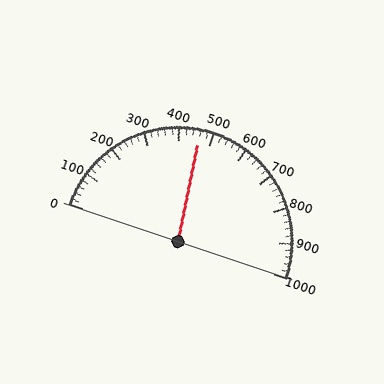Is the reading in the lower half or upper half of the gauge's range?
The reading is in the lower half of the range (0 to 1000).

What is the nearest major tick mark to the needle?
The nearest major tick mark is 500.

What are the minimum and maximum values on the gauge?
The gauge ranges from 0 to 1000.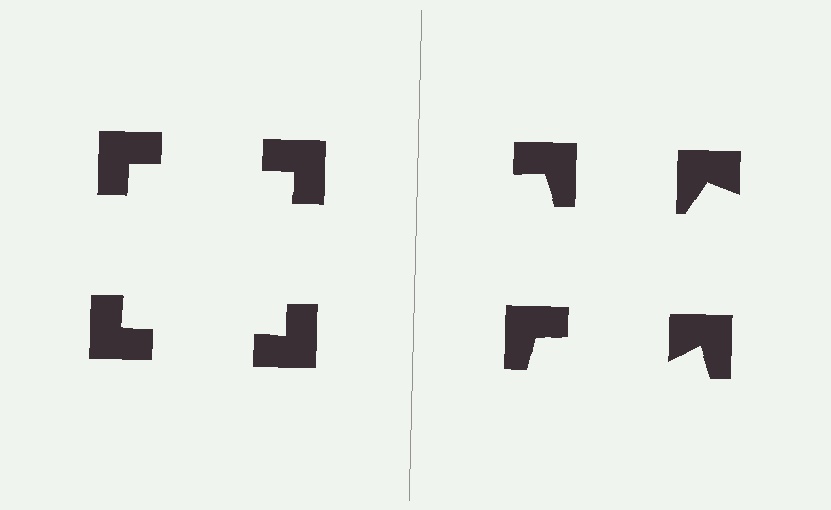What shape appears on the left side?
An illusory square.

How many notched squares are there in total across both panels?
8 — 4 on each side.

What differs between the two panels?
The notched squares are positioned identically on both sides; only the wedge orientations differ. On the left they align to a square; on the right they are misaligned.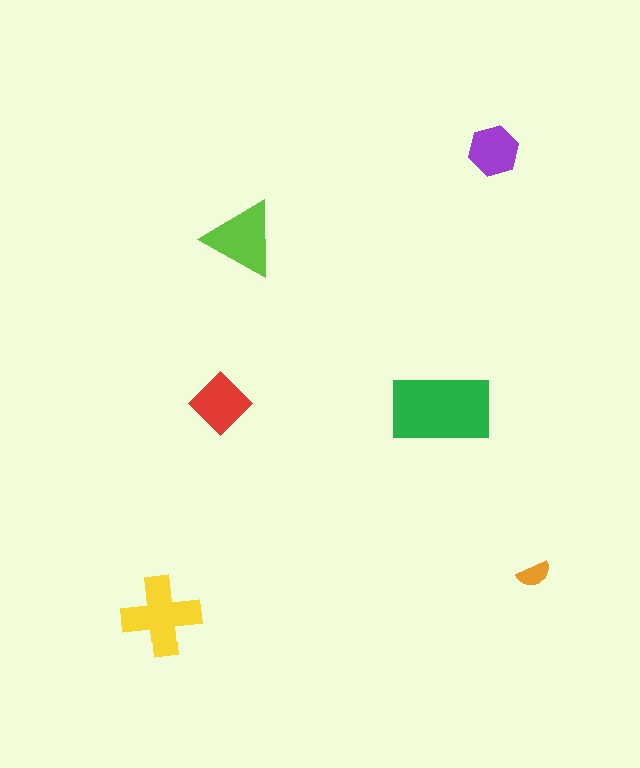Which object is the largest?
The green rectangle.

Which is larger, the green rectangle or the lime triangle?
The green rectangle.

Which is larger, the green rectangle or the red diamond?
The green rectangle.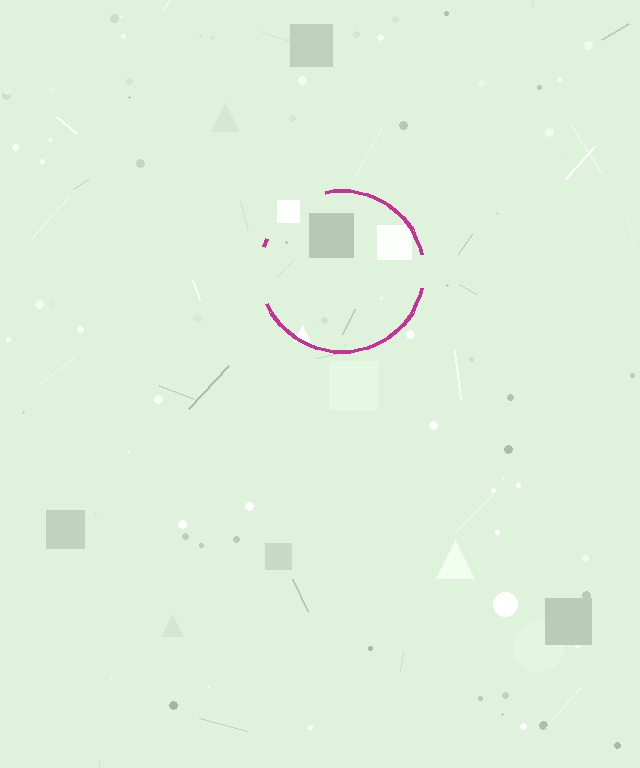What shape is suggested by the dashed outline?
The dashed outline suggests a circle.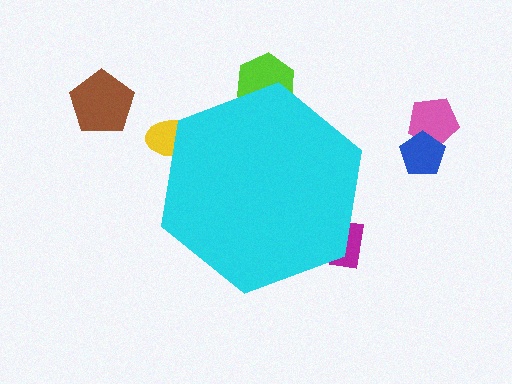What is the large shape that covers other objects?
A cyan hexagon.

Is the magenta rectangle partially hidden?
Yes, the magenta rectangle is partially hidden behind the cyan hexagon.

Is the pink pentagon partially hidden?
No, the pink pentagon is fully visible.